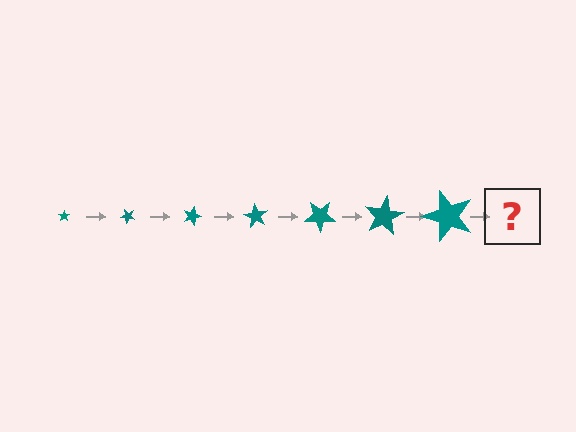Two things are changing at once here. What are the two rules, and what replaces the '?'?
The two rules are that the star grows larger each step and it rotates 45 degrees each step. The '?' should be a star, larger than the previous one and rotated 315 degrees from the start.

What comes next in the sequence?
The next element should be a star, larger than the previous one and rotated 315 degrees from the start.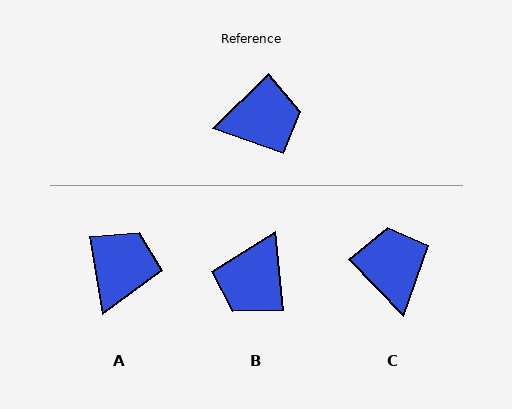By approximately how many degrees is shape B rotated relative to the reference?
Approximately 129 degrees clockwise.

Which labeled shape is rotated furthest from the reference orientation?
B, about 129 degrees away.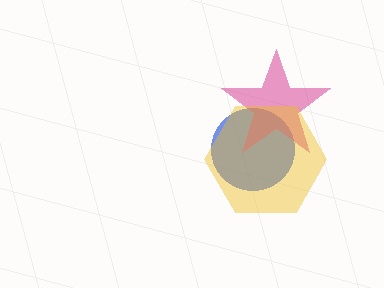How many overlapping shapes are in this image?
There are 3 overlapping shapes in the image.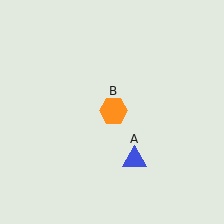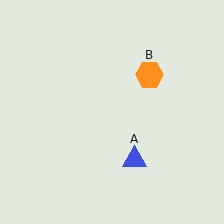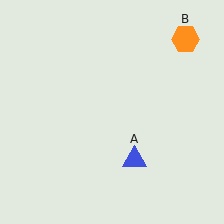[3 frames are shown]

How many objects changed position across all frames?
1 object changed position: orange hexagon (object B).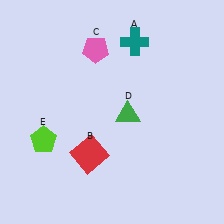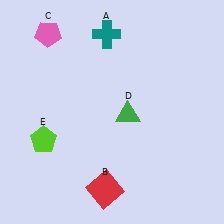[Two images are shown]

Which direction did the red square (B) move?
The red square (B) moved down.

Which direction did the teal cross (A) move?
The teal cross (A) moved left.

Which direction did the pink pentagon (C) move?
The pink pentagon (C) moved left.